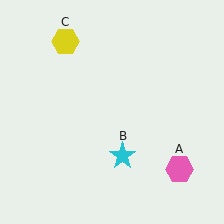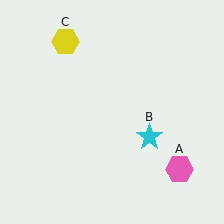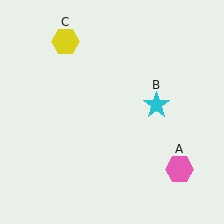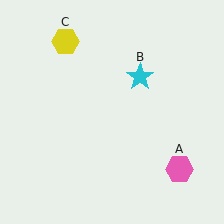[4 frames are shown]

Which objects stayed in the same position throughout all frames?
Pink hexagon (object A) and yellow hexagon (object C) remained stationary.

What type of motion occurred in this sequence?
The cyan star (object B) rotated counterclockwise around the center of the scene.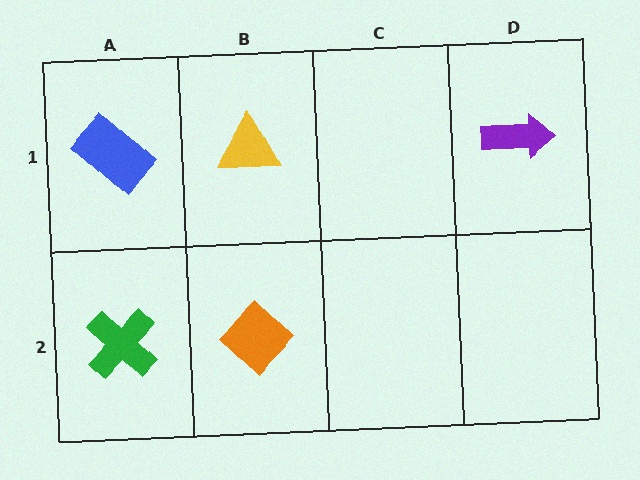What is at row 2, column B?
An orange diamond.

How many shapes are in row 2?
2 shapes.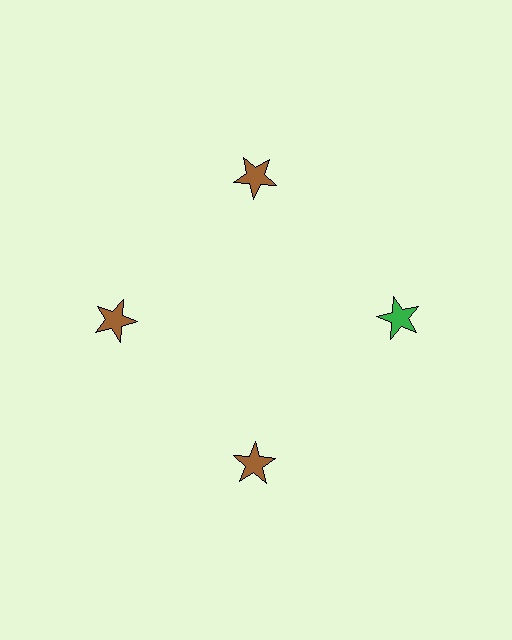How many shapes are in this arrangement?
There are 4 shapes arranged in a ring pattern.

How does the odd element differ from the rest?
It has a different color: green instead of brown.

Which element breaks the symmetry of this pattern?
The green star at roughly the 3 o'clock position breaks the symmetry. All other shapes are brown stars.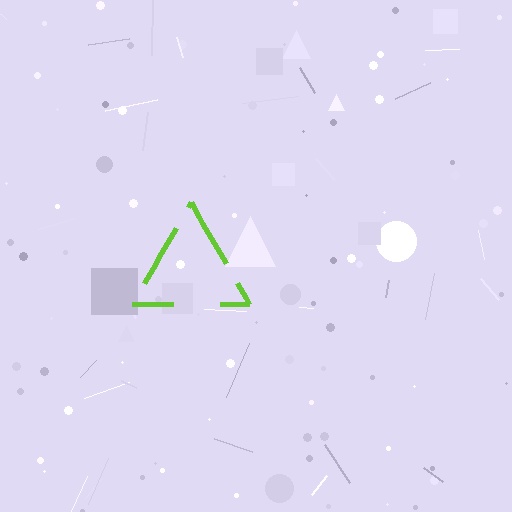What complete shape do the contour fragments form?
The contour fragments form a triangle.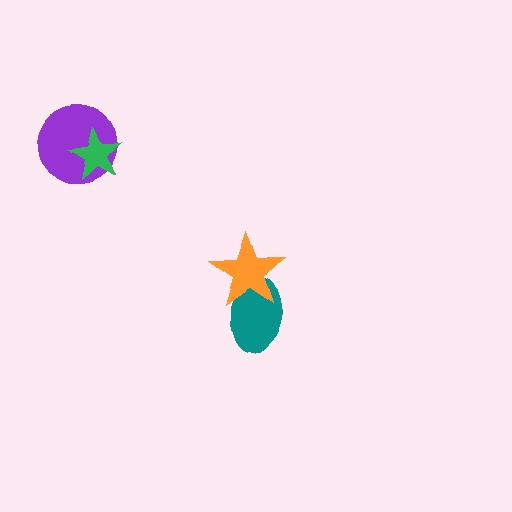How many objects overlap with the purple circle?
1 object overlaps with the purple circle.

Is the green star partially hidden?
No, no other shape covers it.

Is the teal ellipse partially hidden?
Yes, it is partially covered by another shape.